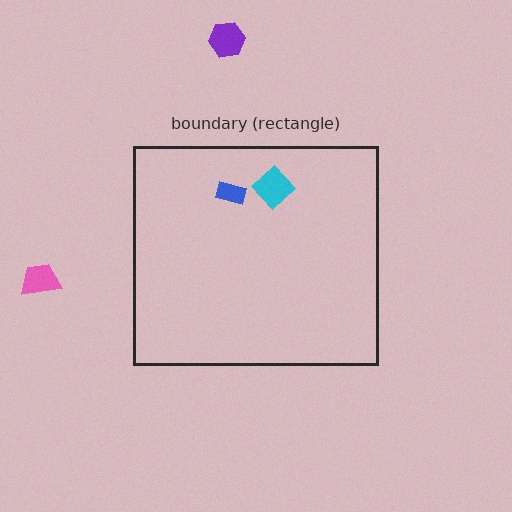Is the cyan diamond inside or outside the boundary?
Inside.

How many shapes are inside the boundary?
2 inside, 2 outside.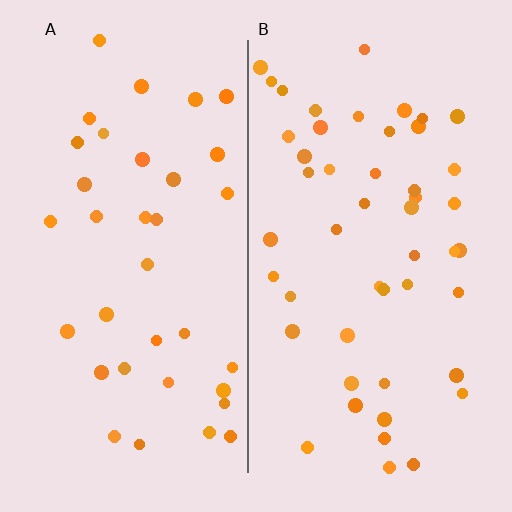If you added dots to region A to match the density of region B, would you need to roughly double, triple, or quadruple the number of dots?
Approximately double.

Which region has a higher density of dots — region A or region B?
B (the right).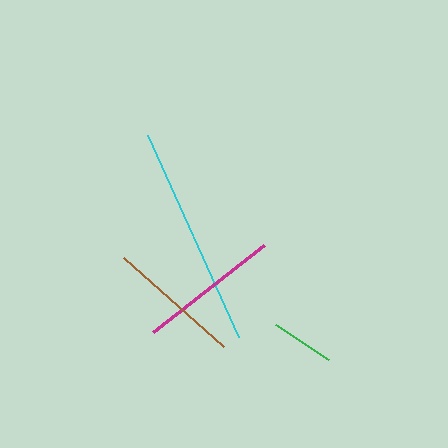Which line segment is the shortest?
The green line is the shortest at approximately 64 pixels.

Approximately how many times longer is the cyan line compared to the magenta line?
The cyan line is approximately 1.6 times the length of the magenta line.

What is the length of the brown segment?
The brown segment is approximately 134 pixels long.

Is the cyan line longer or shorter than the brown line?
The cyan line is longer than the brown line.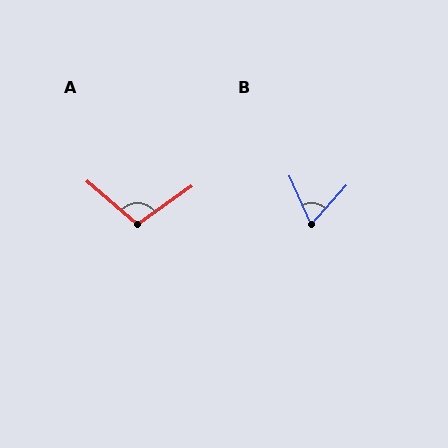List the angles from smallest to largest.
B (66°), A (103°).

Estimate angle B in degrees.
Approximately 66 degrees.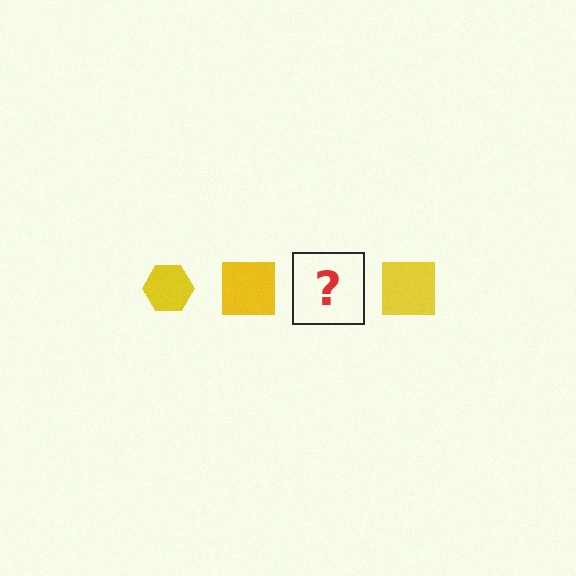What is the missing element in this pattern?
The missing element is a yellow hexagon.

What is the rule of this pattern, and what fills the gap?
The rule is that the pattern cycles through hexagon, square shapes in yellow. The gap should be filled with a yellow hexagon.